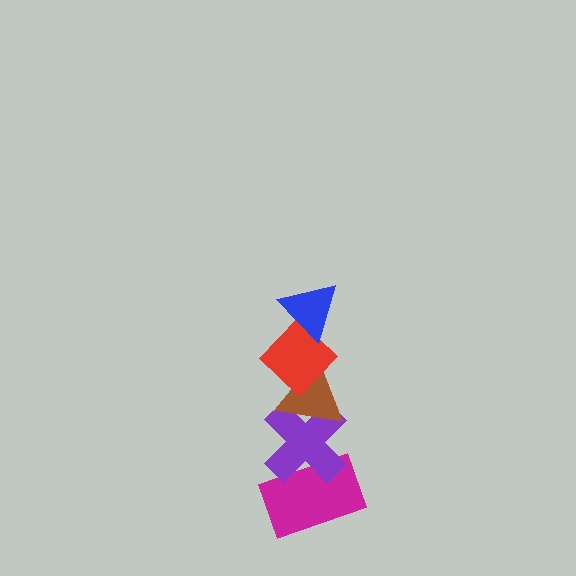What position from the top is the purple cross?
The purple cross is 4th from the top.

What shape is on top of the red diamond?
The blue triangle is on top of the red diamond.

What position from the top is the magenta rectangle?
The magenta rectangle is 5th from the top.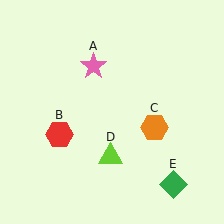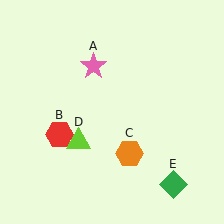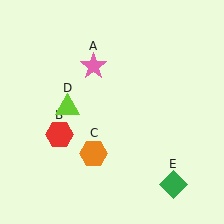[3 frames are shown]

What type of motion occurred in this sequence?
The orange hexagon (object C), lime triangle (object D) rotated clockwise around the center of the scene.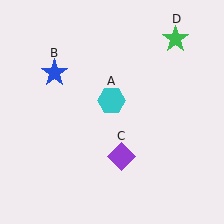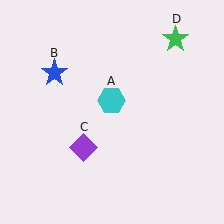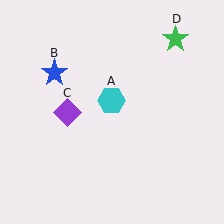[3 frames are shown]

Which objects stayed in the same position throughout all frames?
Cyan hexagon (object A) and blue star (object B) and green star (object D) remained stationary.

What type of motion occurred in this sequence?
The purple diamond (object C) rotated clockwise around the center of the scene.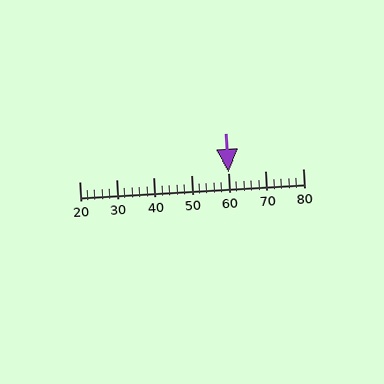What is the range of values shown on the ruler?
The ruler shows values from 20 to 80.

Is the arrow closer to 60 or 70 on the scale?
The arrow is closer to 60.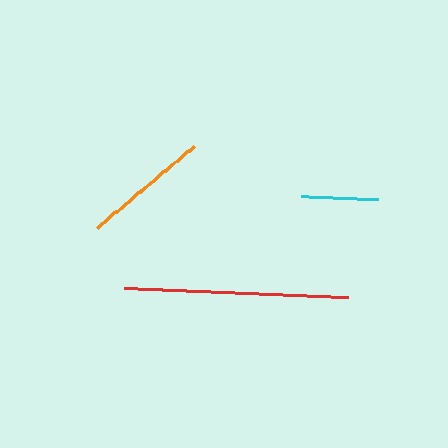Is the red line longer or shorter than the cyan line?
The red line is longer than the cyan line.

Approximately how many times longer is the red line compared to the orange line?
The red line is approximately 1.8 times the length of the orange line.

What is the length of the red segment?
The red segment is approximately 224 pixels long.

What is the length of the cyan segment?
The cyan segment is approximately 76 pixels long.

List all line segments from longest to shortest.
From longest to shortest: red, orange, cyan.